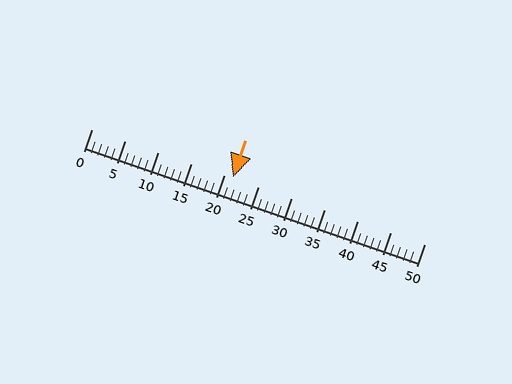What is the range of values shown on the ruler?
The ruler shows values from 0 to 50.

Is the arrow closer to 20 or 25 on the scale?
The arrow is closer to 20.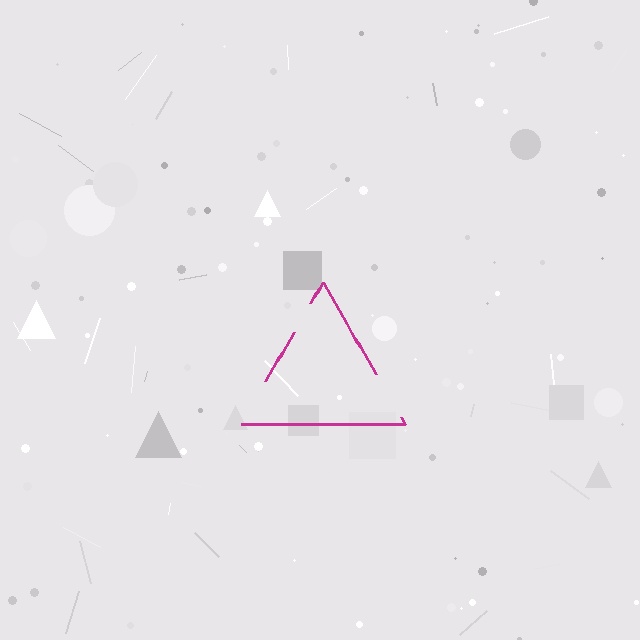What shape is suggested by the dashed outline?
The dashed outline suggests a triangle.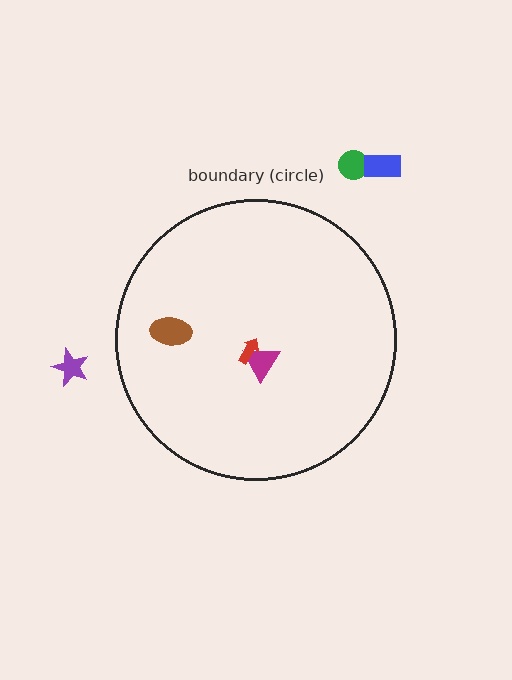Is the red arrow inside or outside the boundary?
Inside.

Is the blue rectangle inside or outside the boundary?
Outside.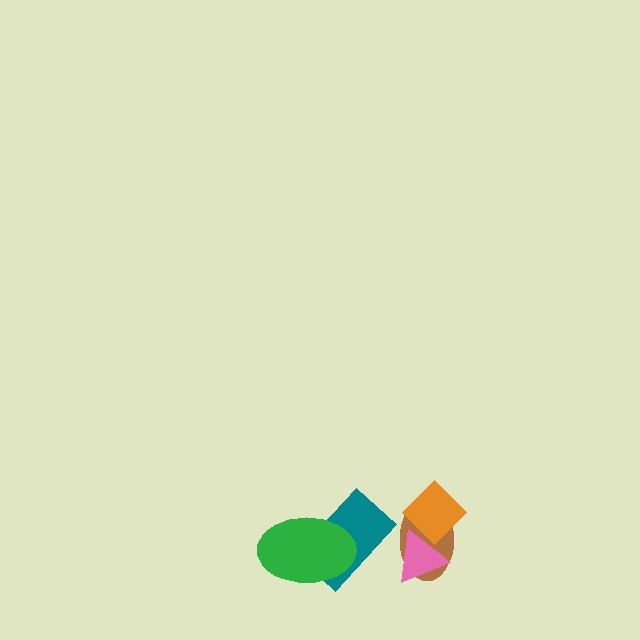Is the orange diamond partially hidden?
Yes, it is partially covered by another shape.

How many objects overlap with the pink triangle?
2 objects overlap with the pink triangle.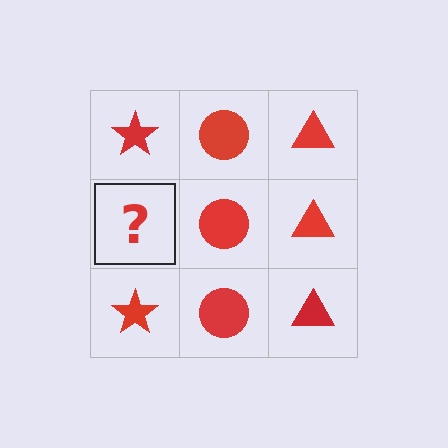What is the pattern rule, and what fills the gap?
The rule is that each column has a consistent shape. The gap should be filled with a red star.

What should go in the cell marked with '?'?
The missing cell should contain a red star.